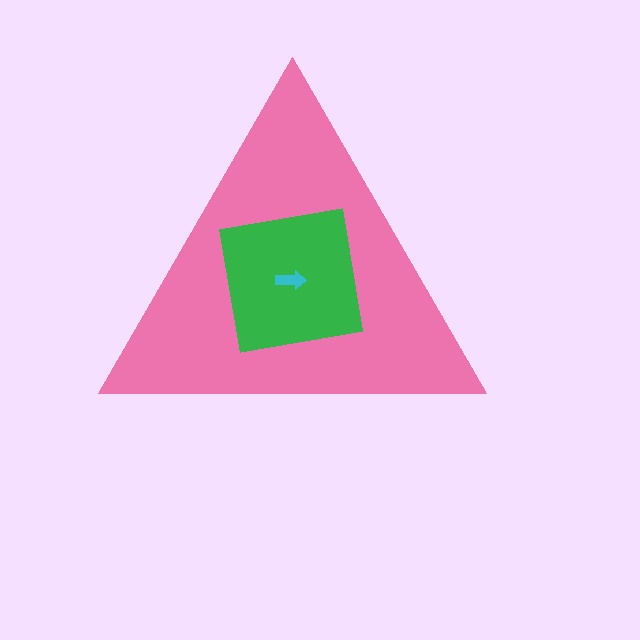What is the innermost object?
The cyan arrow.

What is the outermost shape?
The pink triangle.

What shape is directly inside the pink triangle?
The green square.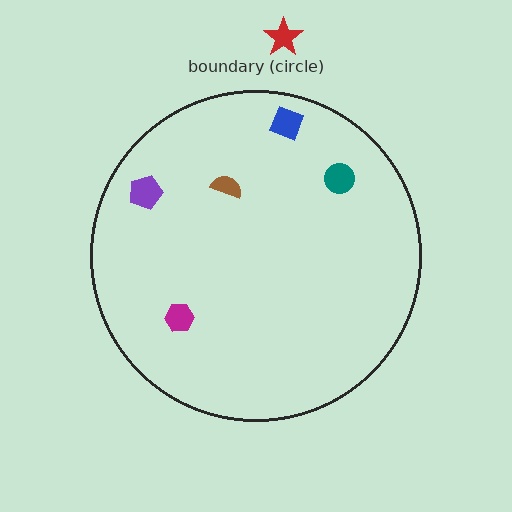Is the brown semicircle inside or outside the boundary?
Inside.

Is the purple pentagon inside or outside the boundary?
Inside.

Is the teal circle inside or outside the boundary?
Inside.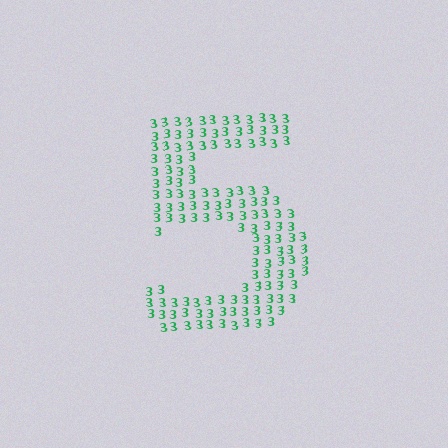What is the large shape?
The large shape is the digit 5.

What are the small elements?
The small elements are digit 3's.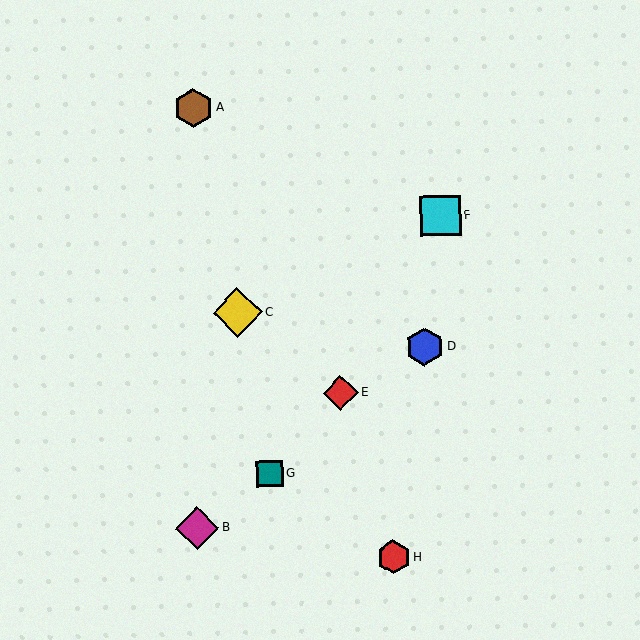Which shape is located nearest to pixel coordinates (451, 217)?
The cyan square (labeled F) at (440, 216) is nearest to that location.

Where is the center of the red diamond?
The center of the red diamond is at (341, 393).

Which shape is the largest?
The yellow diamond (labeled C) is the largest.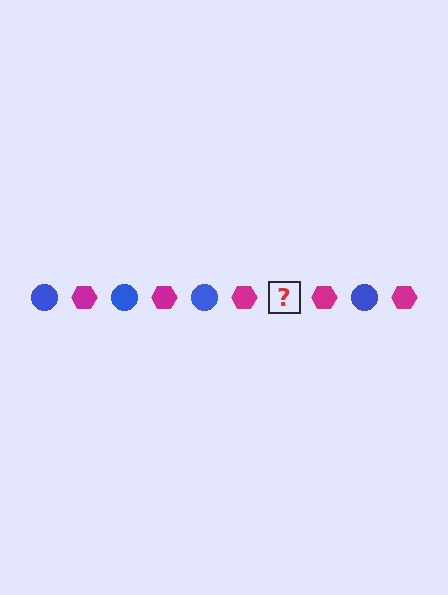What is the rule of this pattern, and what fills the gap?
The rule is that the pattern alternates between blue circle and magenta hexagon. The gap should be filled with a blue circle.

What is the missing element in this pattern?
The missing element is a blue circle.